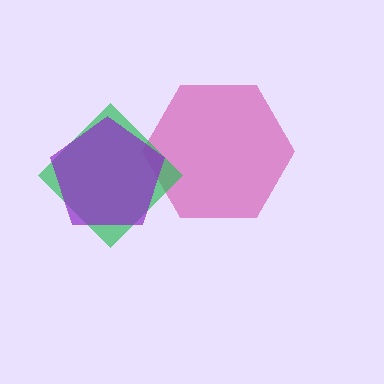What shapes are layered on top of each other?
The layered shapes are: a magenta hexagon, a green diamond, a purple pentagon.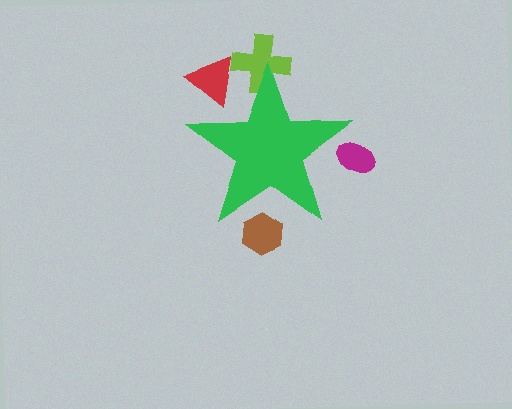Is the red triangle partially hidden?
Yes, the red triangle is partially hidden behind the green star.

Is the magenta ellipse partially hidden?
Yes, the magenta ellipse is partially hidden behind the green star.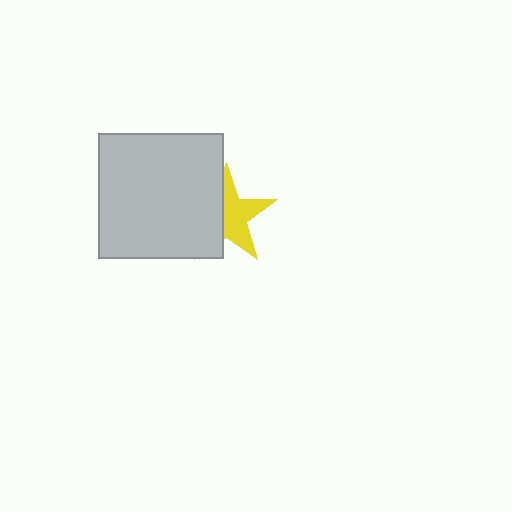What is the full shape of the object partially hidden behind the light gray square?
The partially hidden object is a yellow star.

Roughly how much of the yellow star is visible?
About half of it is visible (roughly 55%).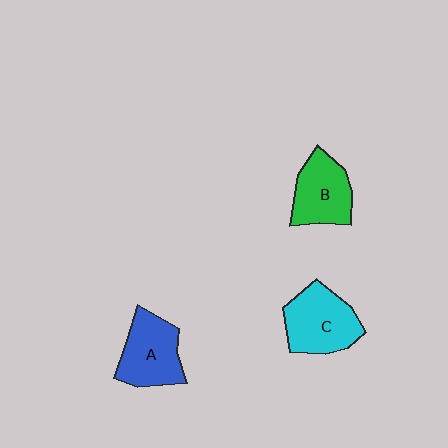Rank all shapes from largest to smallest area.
From largest to smallest: C (cyan), A (blue), B (green).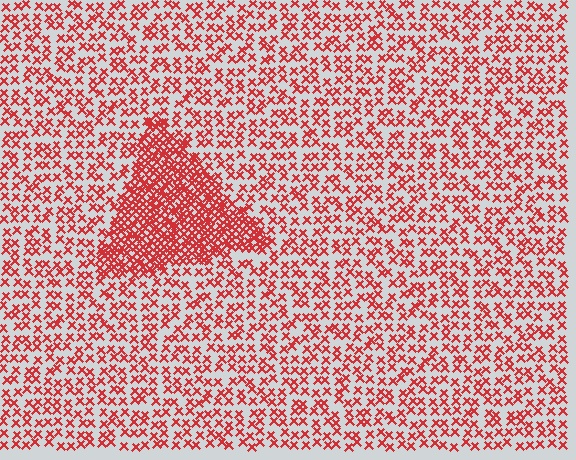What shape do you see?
I see a triangle.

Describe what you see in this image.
The image contains small red elements arranged at two different densities. A triangle-shaped region is visible where the elements are more densely packed than the surrounding area.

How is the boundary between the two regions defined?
The boundary is defined by a change in element density (approximately 2.4x ratio). All elements are the same color, size, and shape.